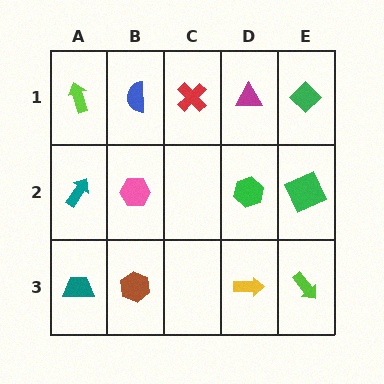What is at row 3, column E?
A lime arrow.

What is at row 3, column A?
A teal trapezoid.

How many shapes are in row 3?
4 shapes.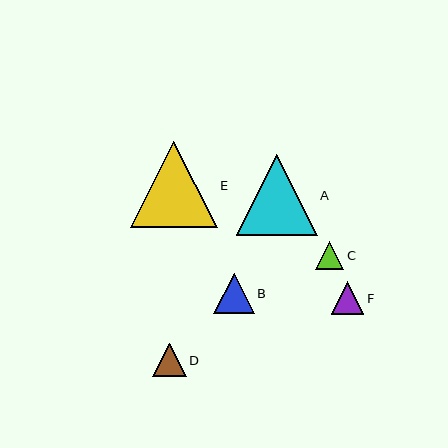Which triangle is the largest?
Triangle E is the largest with a size of approximately 87 pixels.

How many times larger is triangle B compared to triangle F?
Triangle B is approximately 1.3 times the size of triangle F.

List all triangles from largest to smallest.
From largest to smallest: E, A, B, D, F, C.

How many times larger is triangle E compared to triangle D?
Triangle E is approximately 2.6 times the size of triangle D.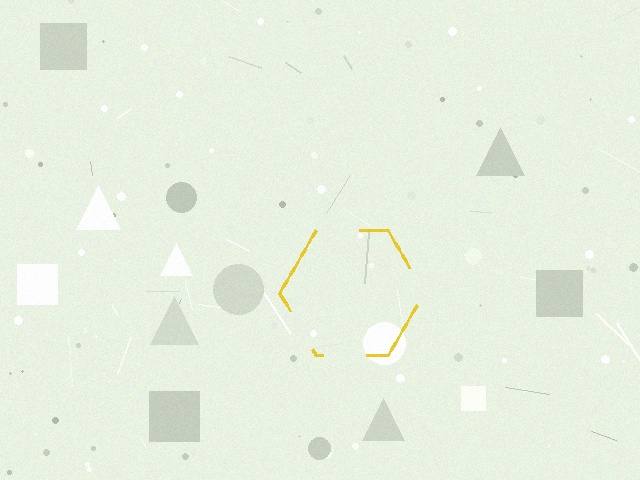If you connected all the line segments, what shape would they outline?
They would outline a hexagon.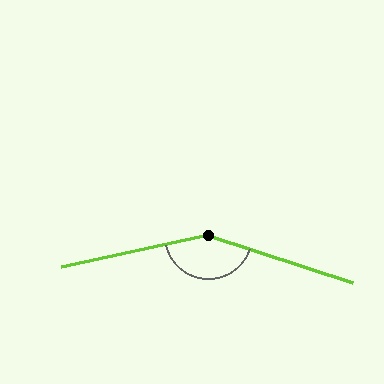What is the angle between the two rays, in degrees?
Approximately 150 degrees.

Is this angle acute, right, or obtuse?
It is obtuse.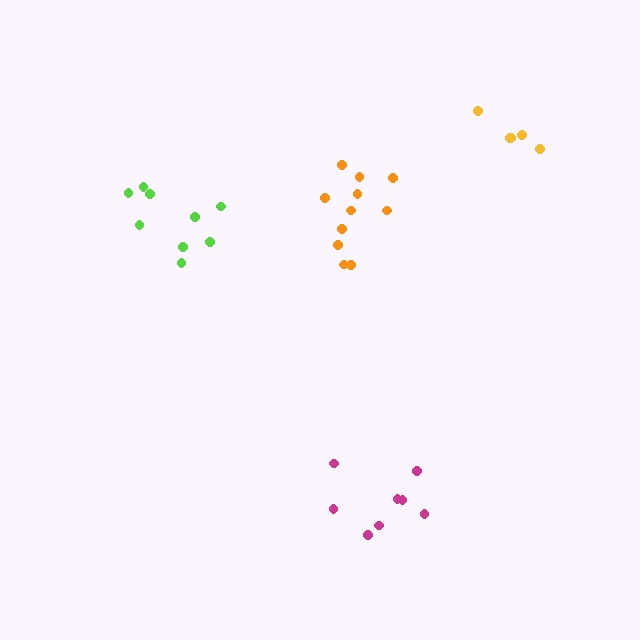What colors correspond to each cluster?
The clusters are colored: magenta, lime, yellow, orange.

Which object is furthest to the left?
The lime cluster is leftmost.